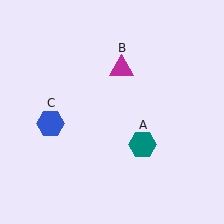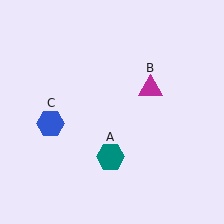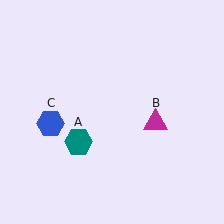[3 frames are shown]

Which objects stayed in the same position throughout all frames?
Blue hexagon (object C) remained stationary.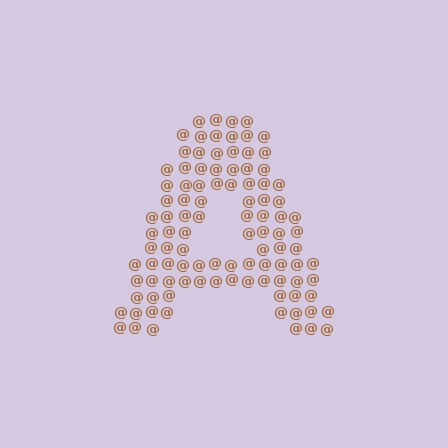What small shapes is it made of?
It is made of small at signs.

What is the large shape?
The large shape is the letter A.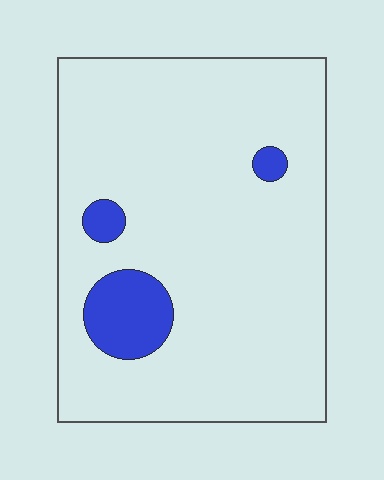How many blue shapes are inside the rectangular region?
3.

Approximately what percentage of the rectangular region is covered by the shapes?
Approximately 10%.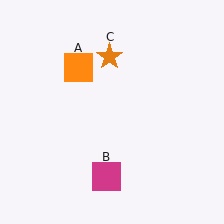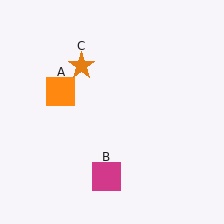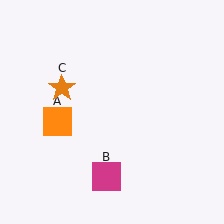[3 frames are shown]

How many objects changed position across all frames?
2 objects changed position: orange square (object A), orange star (object C).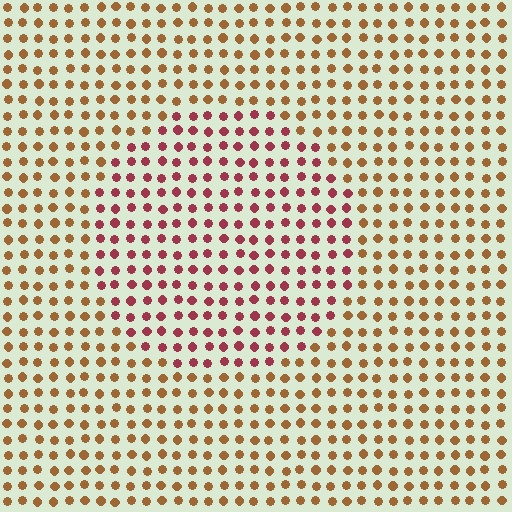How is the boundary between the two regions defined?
The boundary is defined purely by a slight shift in hue (about 43 degrees). Spacing, size, and orientation are identical on both sides.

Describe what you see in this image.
The image is filled with small brown elements in a uniform arrangement. A circle-shaped region is visible where the elements are tinted to a slightly different hue, forming a subtle color boundary.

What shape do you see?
I see a circle.